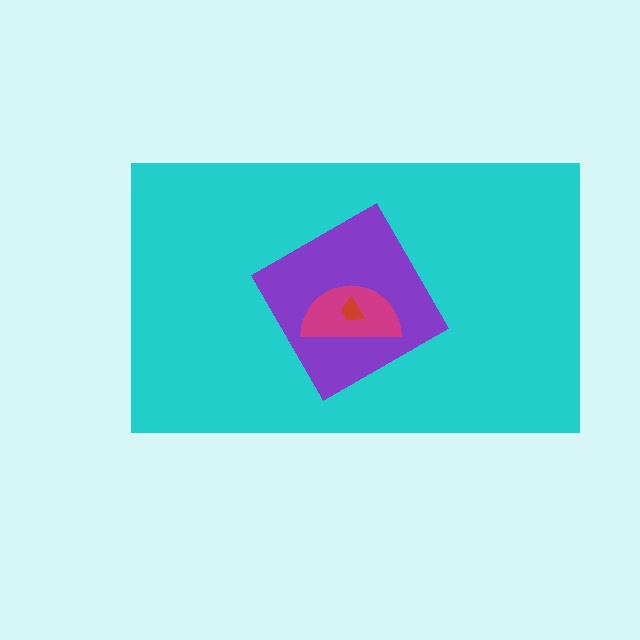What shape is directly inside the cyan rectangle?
The purple square.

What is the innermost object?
The red trapezoid.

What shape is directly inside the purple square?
The magenta semicircle.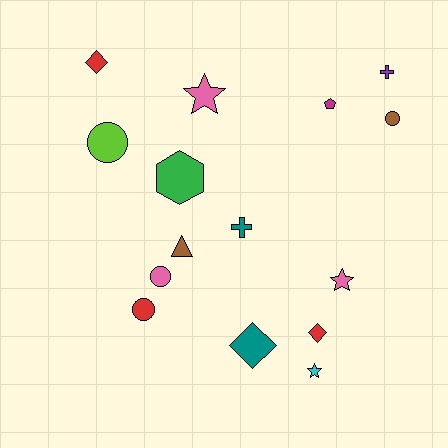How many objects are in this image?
There are 15 objects.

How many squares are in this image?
There are no squares.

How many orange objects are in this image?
There are no orange objects.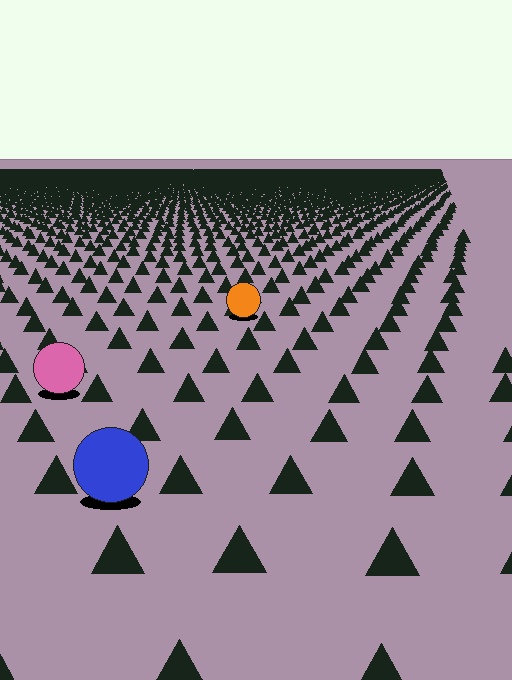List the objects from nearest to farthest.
From nearest to farthest: the blue circle, the pink circle, the orange circle.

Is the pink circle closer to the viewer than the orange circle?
Yes. The pink circle is closer — you can tell from the texture gradient: the ground texture is coarser near it.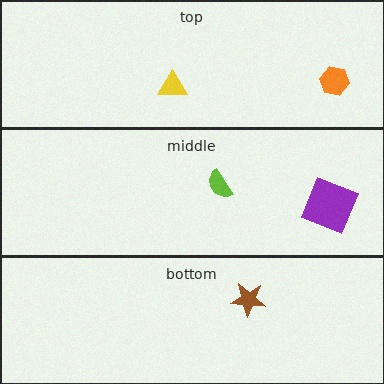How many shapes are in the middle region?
2.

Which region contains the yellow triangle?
The top region.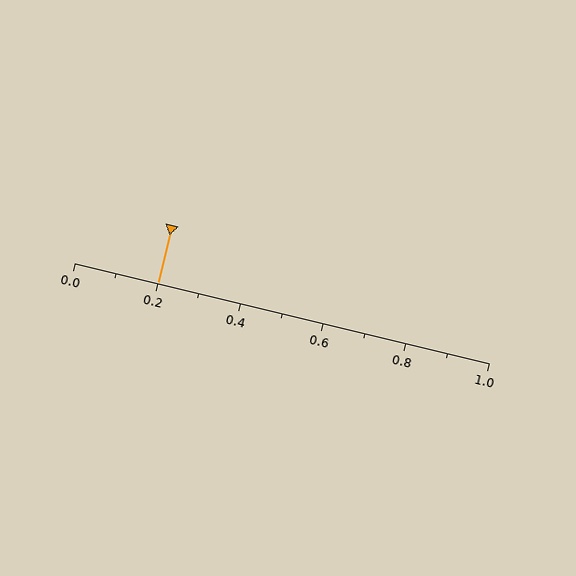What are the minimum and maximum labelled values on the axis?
The axis runs from 0.0 to 1.0.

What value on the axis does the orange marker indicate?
The marker indicates approximately 0.2.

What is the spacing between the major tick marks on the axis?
The major ticks are spaced 0.2 apart.